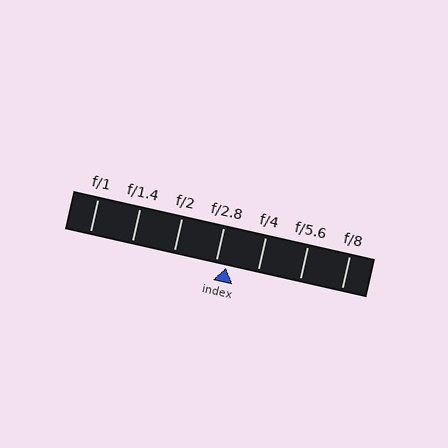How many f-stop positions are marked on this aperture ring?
There are 7 f-stop positions marked.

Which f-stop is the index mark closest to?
The index mark is closest to f/2.8.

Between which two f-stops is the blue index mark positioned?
The index mark is between f/2.8 and f/4.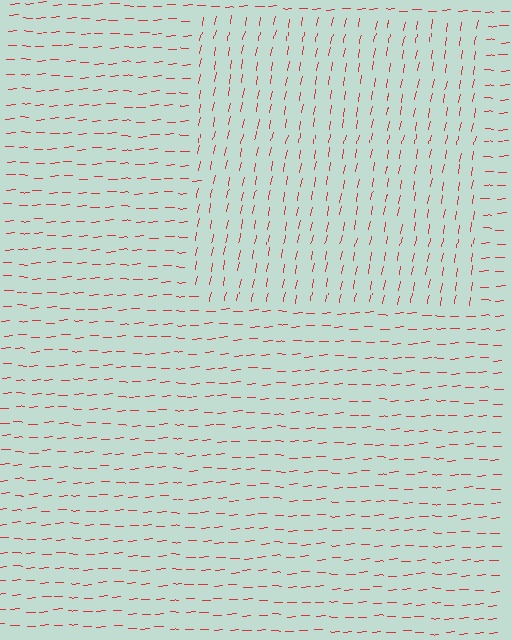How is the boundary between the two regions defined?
The boundary is defined purely by a change in line orientation (approximately 76 degrees difference). All lines are the same color and thickness.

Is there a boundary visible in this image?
Yes, there is a texture boundary formed by a change in line orientation.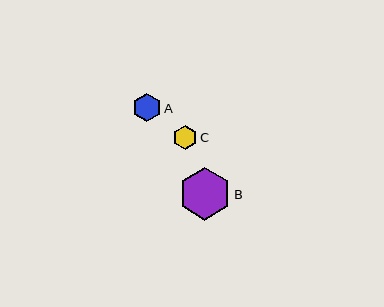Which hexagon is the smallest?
Hexagon C is the smallest with a size of approximately 24 pixels.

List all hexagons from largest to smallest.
From largest to smallest: B, A, C.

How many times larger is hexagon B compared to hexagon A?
Hexagon B is approximately 1.9 times the size of hexagon A.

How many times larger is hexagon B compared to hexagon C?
Hexagon B is approximately 2.2 times the size of hexagon C.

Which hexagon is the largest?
Hexagon B is the largest with a size of approximately 53 pixels.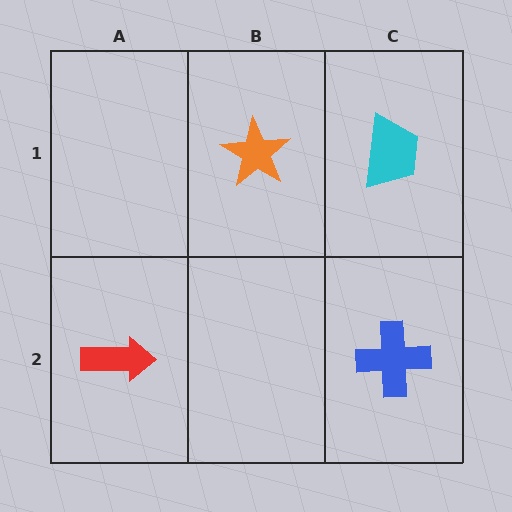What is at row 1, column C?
A cyan trapezoid.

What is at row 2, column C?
A blue cross.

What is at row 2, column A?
A red arrow.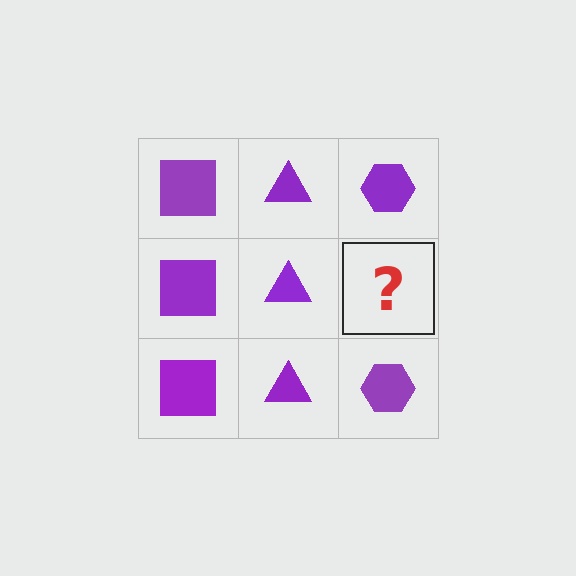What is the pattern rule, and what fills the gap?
The rule is that each column has a consistent shape. The gap should be filled with a purple hexagon.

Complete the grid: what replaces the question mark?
The question mark should be replaced with a purple hexagon.